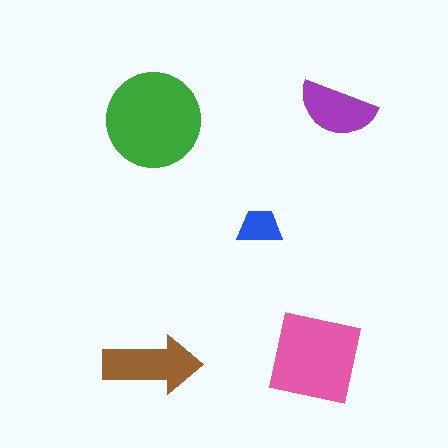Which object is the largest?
The green circle.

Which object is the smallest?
The blue trapezoid.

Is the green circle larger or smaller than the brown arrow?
Larger.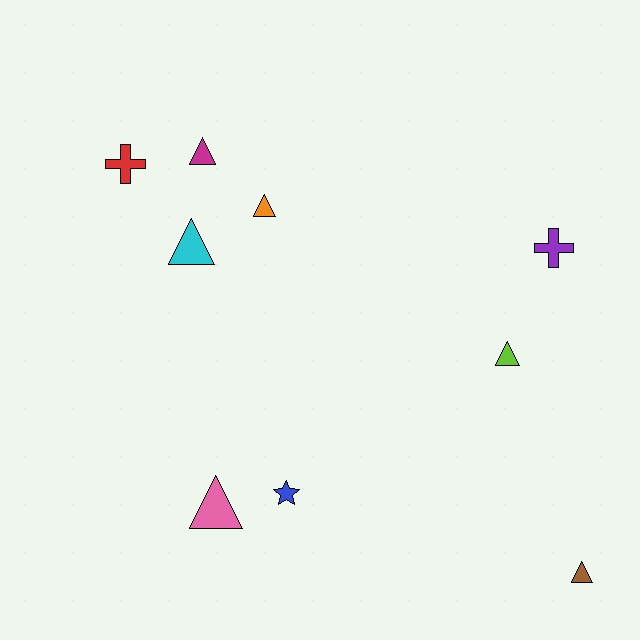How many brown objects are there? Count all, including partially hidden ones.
There is 1 brown object.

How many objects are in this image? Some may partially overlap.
There are 9 objects.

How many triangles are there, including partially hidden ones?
There are 6 triangles.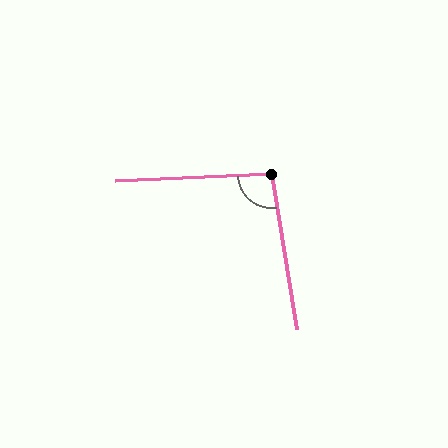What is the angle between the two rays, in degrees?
Approximately 97 degrees.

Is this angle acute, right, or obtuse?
It is obtuse.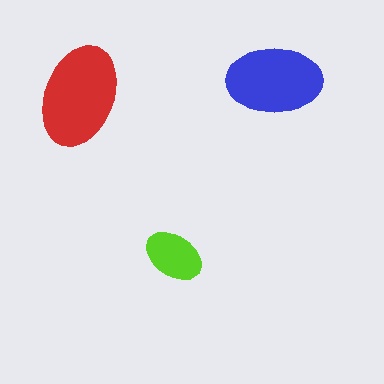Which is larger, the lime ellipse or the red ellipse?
The red one.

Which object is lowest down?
The lime ellipse is bottommost.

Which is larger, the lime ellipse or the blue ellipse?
The blue one.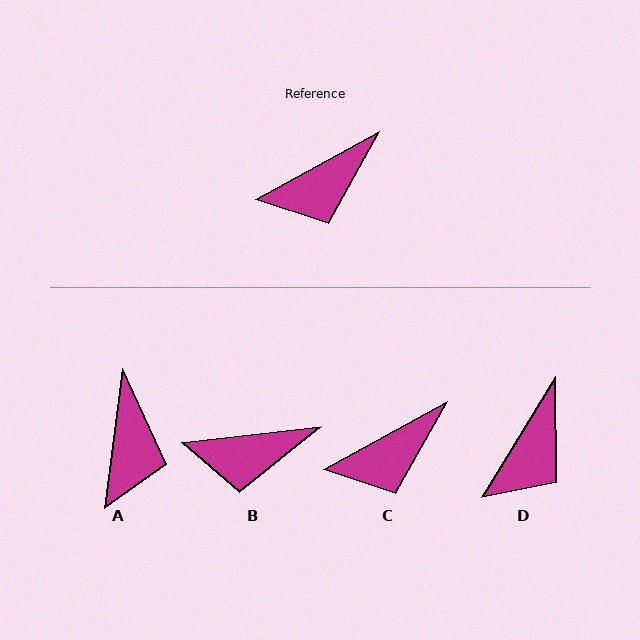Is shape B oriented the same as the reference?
No, it is off by about 22 degrees.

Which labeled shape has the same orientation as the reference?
C.